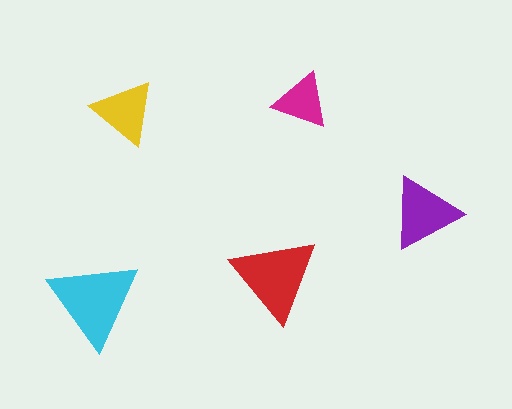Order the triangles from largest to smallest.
the cyan one, the red one, the purple one, the yellow one, the magenta one.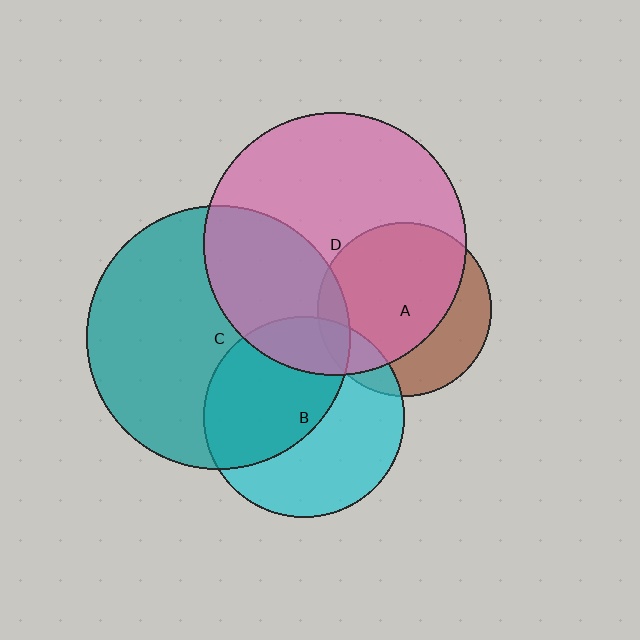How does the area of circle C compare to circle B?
Approximately 1.7 times.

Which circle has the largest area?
Circle C (teal).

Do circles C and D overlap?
Yes.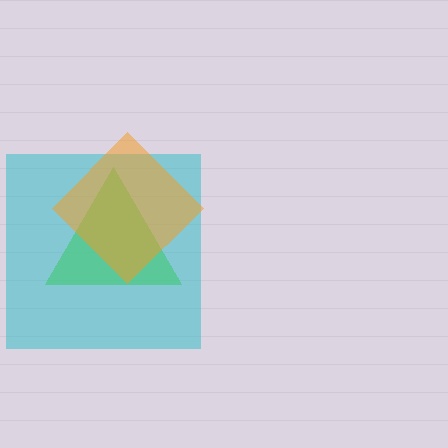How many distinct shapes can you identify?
There are 3 distinct shapes: a lime triangle, a cyan square, an orange diamond.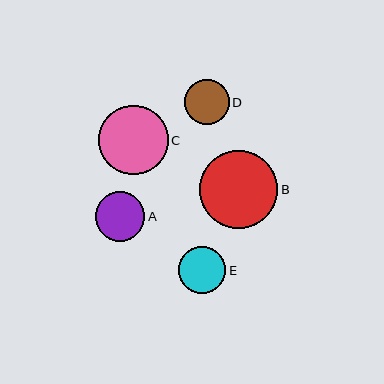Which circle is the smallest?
Circle D is the smallest with a size of approximately 45 pixels.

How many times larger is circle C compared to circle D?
Circle C is approximately 1.5 times the size of circle D.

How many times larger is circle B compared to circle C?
Circle B is approximately 1.1 times the size of circle C.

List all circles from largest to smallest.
From largest to smallest: B, C, A, E, D.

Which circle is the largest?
Circle B is the largest with a size of approximately 78 pixels.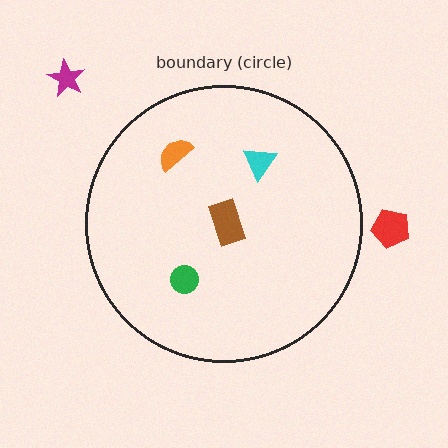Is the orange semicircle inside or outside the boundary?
Inside.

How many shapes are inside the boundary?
4 inside, 2 outside.